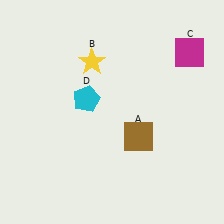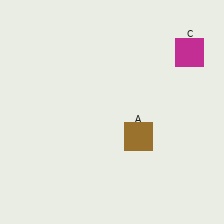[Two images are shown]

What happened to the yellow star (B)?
The yellow star (B) was removed in Image 2. It was in the top-left area of Image 1.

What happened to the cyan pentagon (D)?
The cyan pentagon (D) was removed in Image 2. It was in the top-left area of Image 1.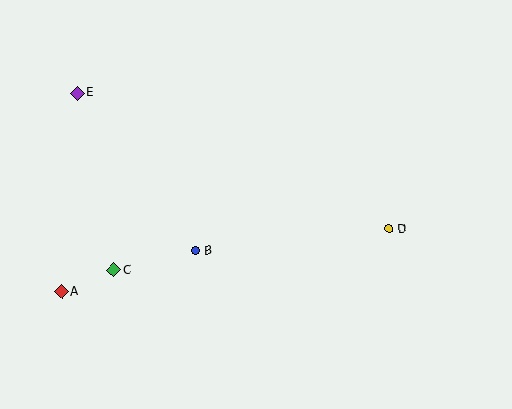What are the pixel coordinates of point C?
Point C is at (114, 270).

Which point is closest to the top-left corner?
Point E is closest to the top-left corner.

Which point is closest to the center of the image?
Point B at (196, 251) is closest to the center.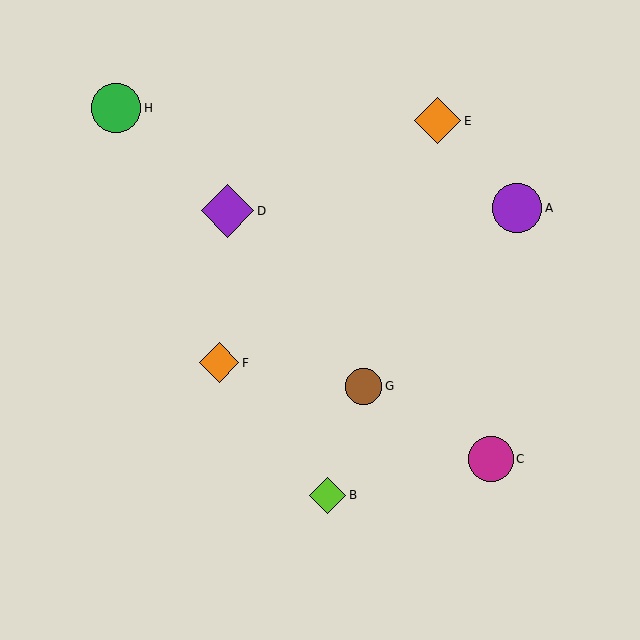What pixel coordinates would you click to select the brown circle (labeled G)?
Click at (363, 386) to select the brown circle G.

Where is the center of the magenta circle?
The center of the magenta circle is at (491, 459).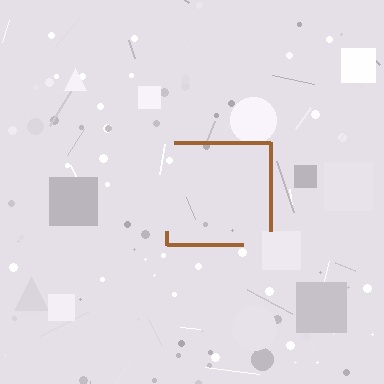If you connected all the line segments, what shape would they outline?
They would outline a square.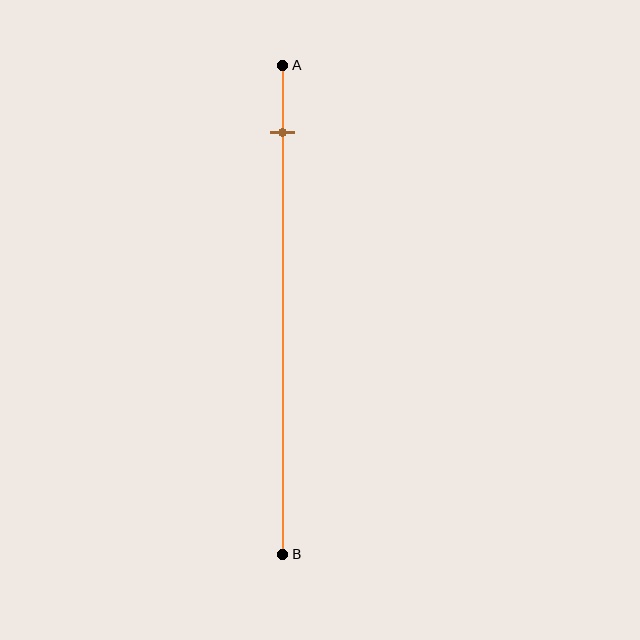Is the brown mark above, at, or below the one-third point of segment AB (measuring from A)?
The brown mark is above the one-third point of segment AB.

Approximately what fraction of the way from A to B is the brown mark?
The brown mark is approximately 15% of the way from A to B.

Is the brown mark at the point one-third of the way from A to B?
No, the mark is at about 15% from A, not at the 33% one-third point.